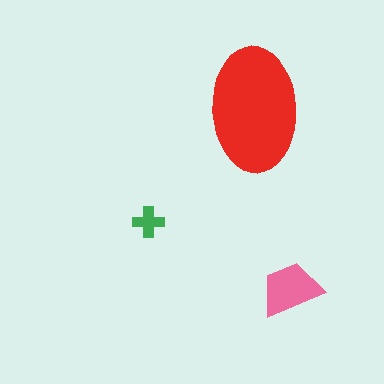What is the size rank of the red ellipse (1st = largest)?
1st.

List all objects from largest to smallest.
The red ellipse, the pink trapezoid, the green cross.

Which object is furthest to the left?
The green cross is leftmost.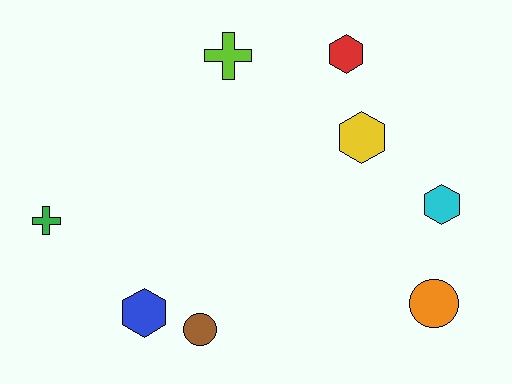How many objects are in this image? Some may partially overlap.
There are 8 objects.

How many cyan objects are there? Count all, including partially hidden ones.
There is 1 cyan object.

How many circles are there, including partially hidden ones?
There are 2 circles.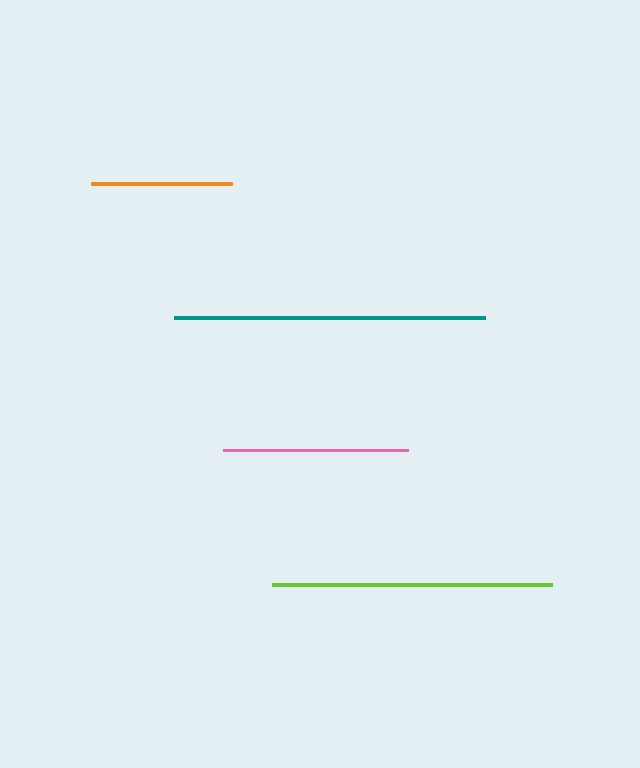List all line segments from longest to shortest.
From longest to shortest: teal, lime, pink, orange.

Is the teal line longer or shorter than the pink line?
The teal line is longer than the pink line.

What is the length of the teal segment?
The teal segment is approximately 311 pixels long.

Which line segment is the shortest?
The orange line is the shortest at approximately 141 pixels.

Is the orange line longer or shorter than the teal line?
The teal line is longer than the orange line.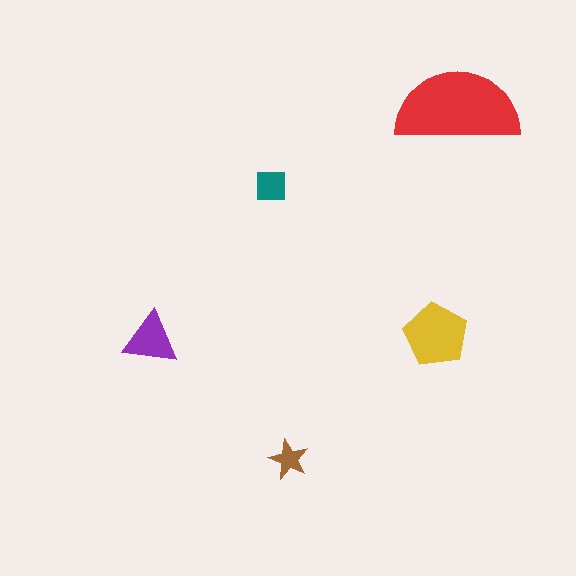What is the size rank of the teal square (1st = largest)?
4th.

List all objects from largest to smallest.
The red semicircle, the yellow pentagon, the purple triangle, the teal square, the brown star.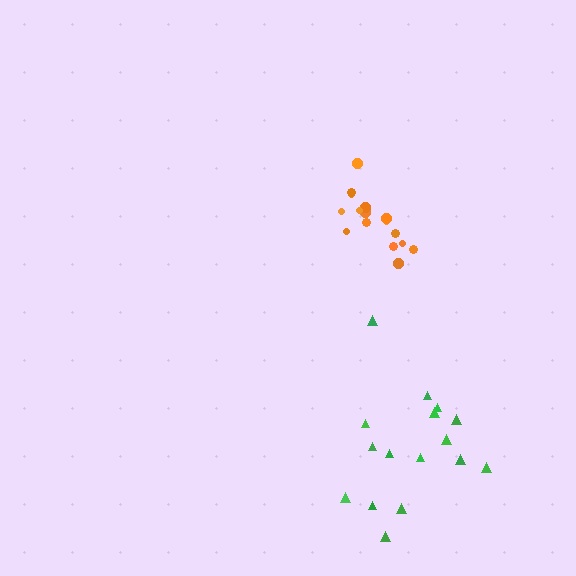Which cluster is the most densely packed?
Orange.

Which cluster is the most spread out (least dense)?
Green.